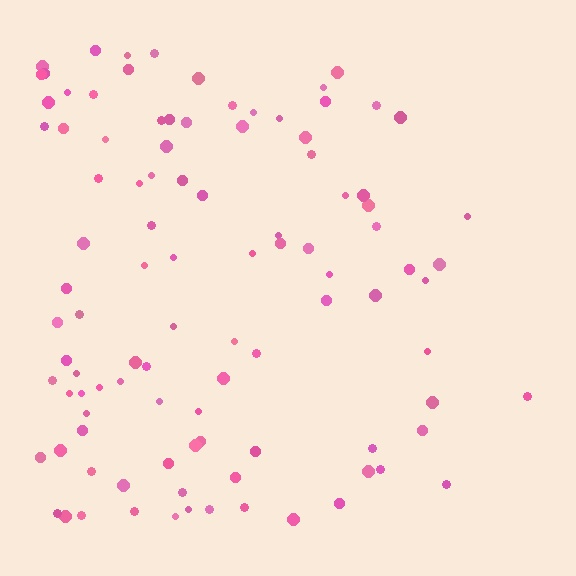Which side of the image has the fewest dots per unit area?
The right.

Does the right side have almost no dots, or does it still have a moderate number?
Still a moderate number, just noticeably fewer than the left.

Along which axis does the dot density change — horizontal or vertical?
Horizontal.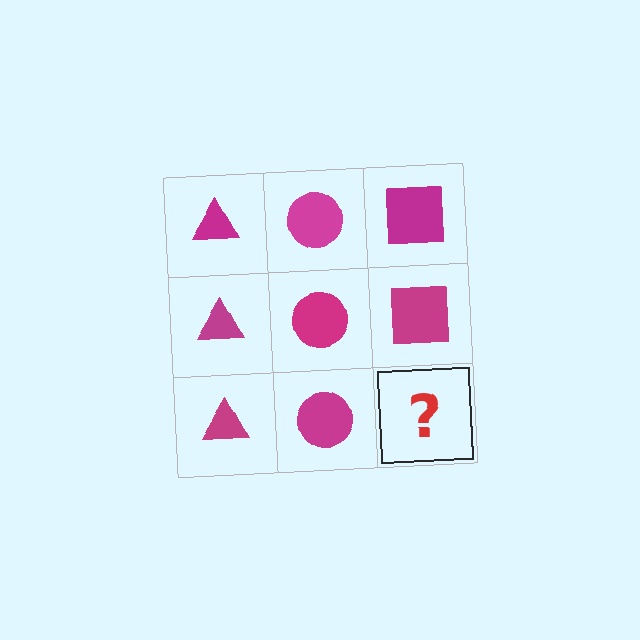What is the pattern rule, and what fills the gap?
The rule is that each column has a consistent shape. The gap should be filled with a magenta square.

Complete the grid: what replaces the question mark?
The question mark should be replaced with a magenta square.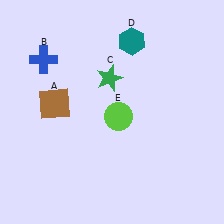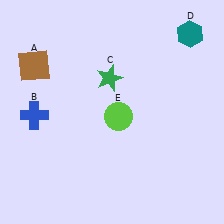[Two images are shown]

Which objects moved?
The objects that moved are: the brown square (A), the blue cross (B), the teal hexagon (D).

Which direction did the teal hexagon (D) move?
The teal hexagon (D) moved right.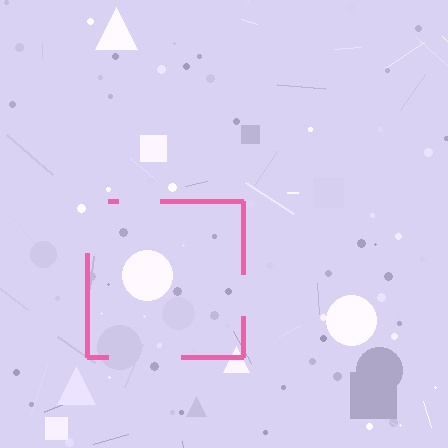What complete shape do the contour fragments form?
The contour fragments form a square.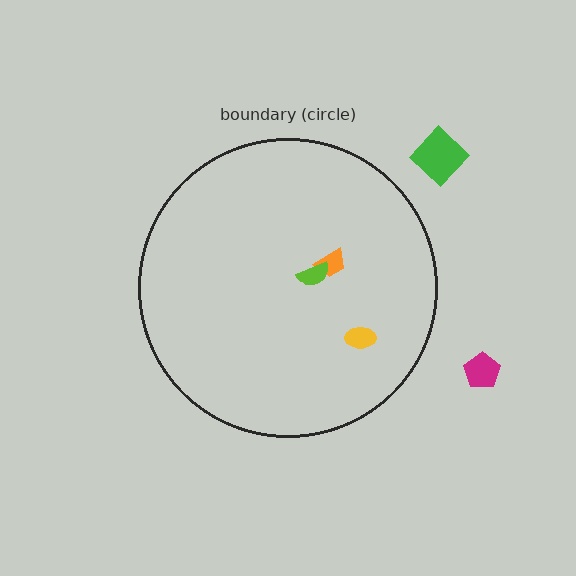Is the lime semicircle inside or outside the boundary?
Inside.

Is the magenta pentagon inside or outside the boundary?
Outside.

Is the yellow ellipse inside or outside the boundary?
Inside.